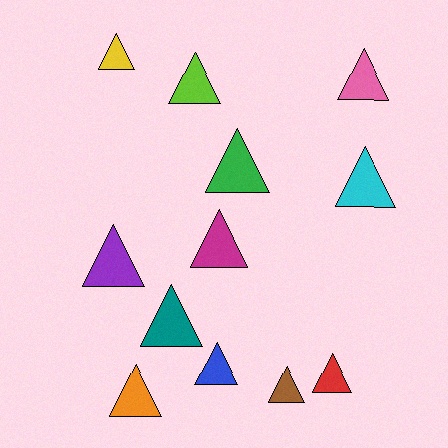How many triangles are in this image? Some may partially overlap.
There are 12 triangles.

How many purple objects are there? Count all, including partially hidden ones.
There is 1 purple object.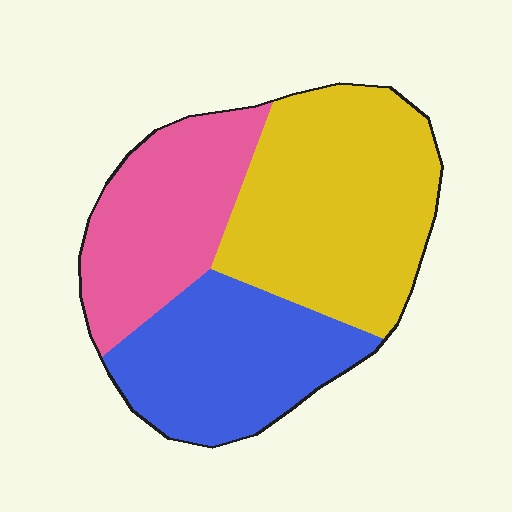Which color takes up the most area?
Yellow, at roughly 45%.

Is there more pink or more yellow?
Yellow.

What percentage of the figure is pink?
Pink covers roughly 25% of the figure.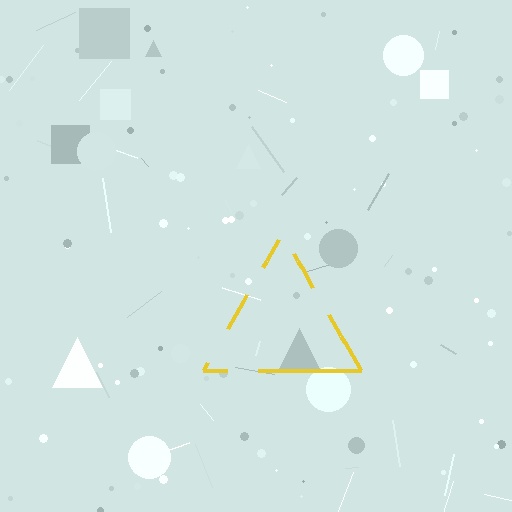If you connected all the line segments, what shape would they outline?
They would outline a triangle.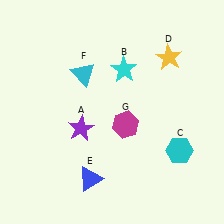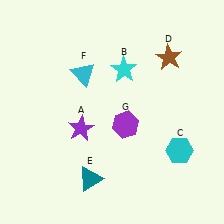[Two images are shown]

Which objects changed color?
D changed from yellow to brown. E changed from blue to teal. G changed from magenta to purple.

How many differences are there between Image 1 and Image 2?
There are 3 differences between the two images.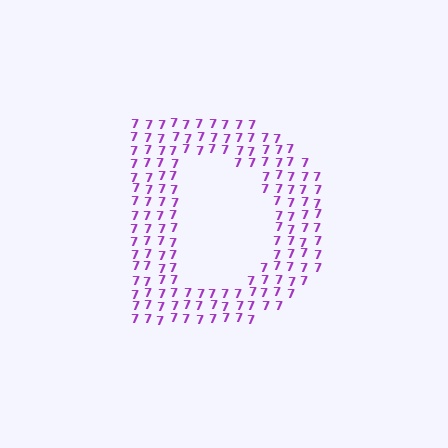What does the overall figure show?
The overall figure shows the letter D.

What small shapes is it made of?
It is made of small digit 7's.